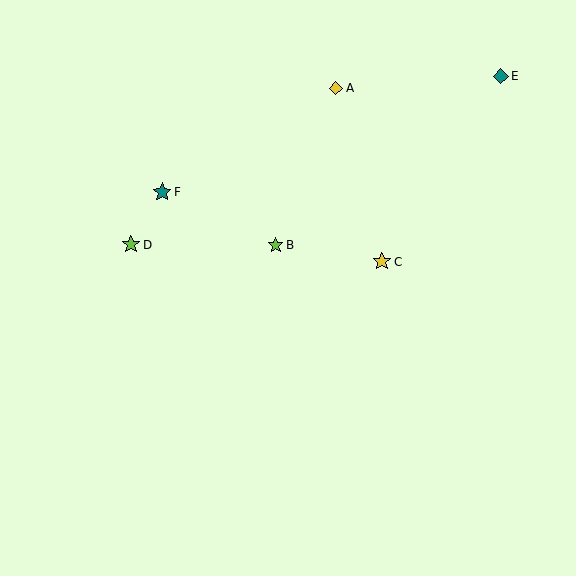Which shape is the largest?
The teal star (labeled F) is the largest.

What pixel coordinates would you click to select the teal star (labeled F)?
Click at (162, 192) to select the teal star F.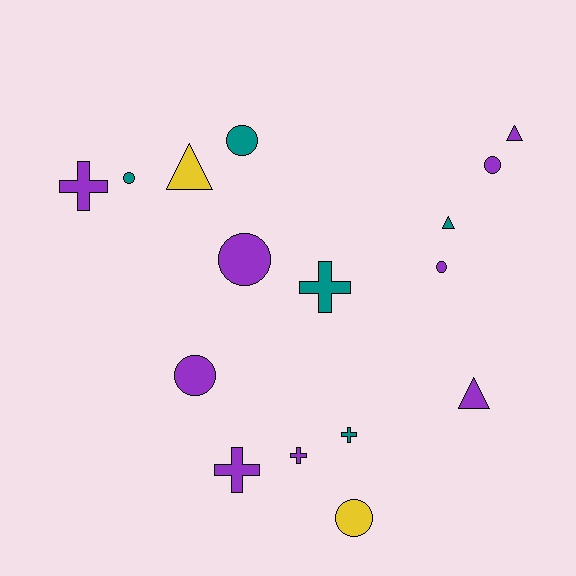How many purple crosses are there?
There are 3 purple crosses.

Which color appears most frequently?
Purple, with 9 objects.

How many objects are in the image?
There are 16 objects.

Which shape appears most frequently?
Circle, with 7 objects.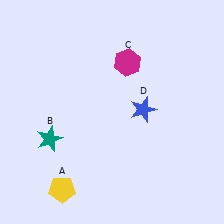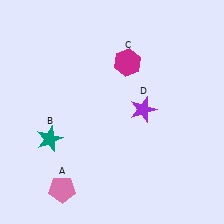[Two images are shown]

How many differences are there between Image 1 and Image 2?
There are 2 differences between the two images.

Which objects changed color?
A changed from yellow to pink. D changed from blue to purple.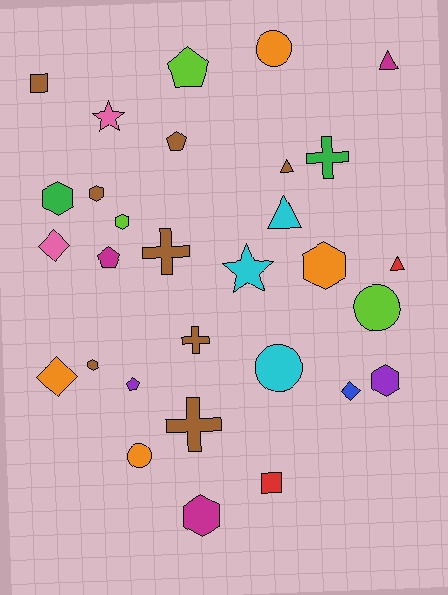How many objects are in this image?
There are 30 objects.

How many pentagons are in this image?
There are 4 pentagons.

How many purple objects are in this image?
There are 2 purple objects.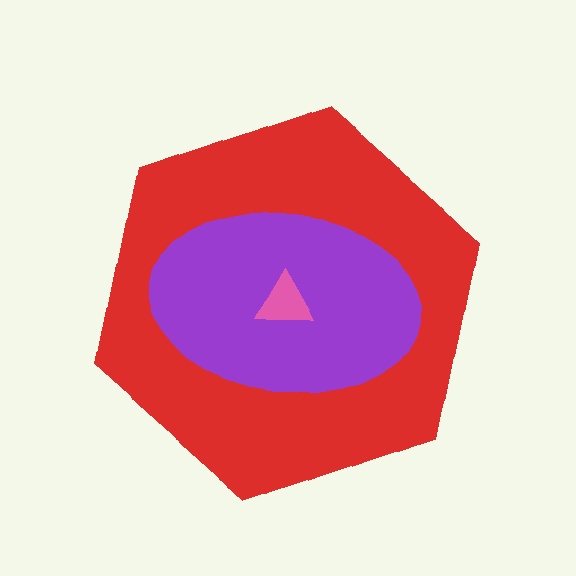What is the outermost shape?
The red hexagon.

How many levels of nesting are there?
3.